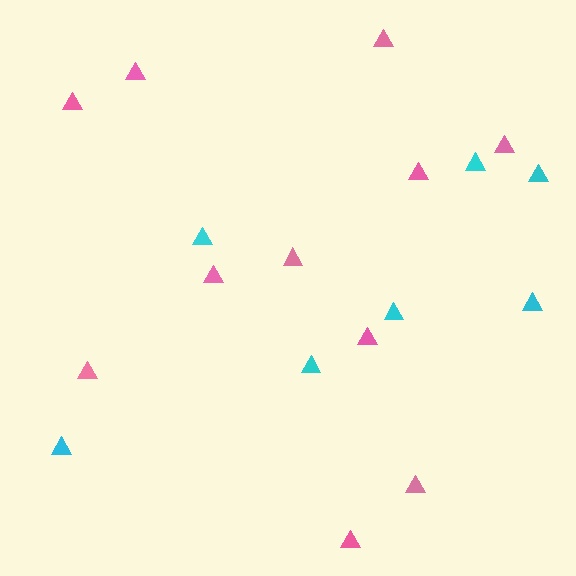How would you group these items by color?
There are 2 groups: one group of pink triangles (11) and one group of cyan triangles (7).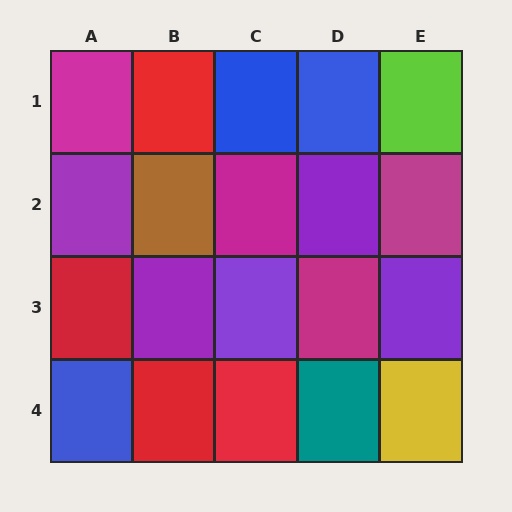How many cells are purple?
5 cells are purple.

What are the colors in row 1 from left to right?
Magenta, red, blue, blue, lime.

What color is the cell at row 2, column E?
Magenta.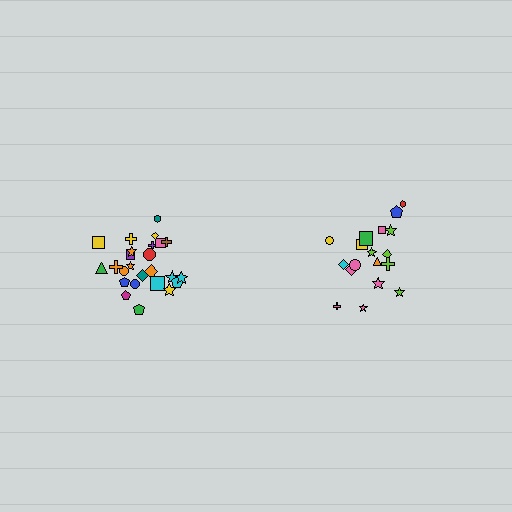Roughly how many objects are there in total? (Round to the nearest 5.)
Roughly 45 objects in total.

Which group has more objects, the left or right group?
The left group.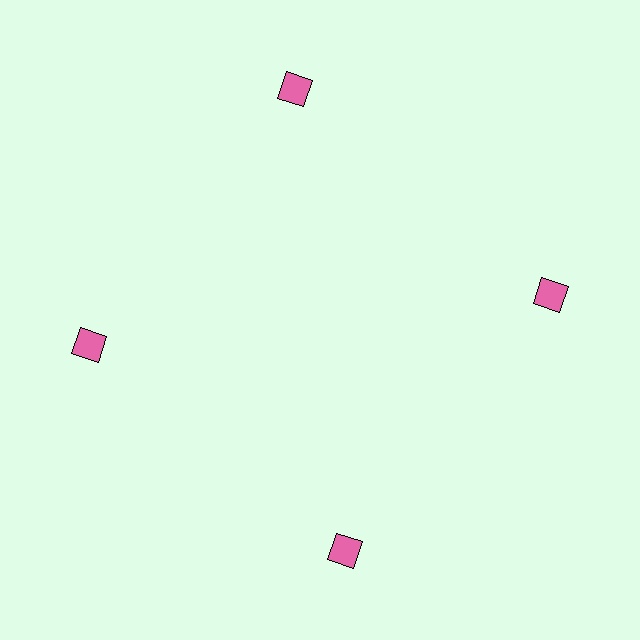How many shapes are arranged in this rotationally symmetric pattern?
There are 4 shapes, arranged in 4 groups of 1.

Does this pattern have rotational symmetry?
Yes, this pattern has 4-fold rotational symmetry. It looks the same after rotating 90 degrees around the center.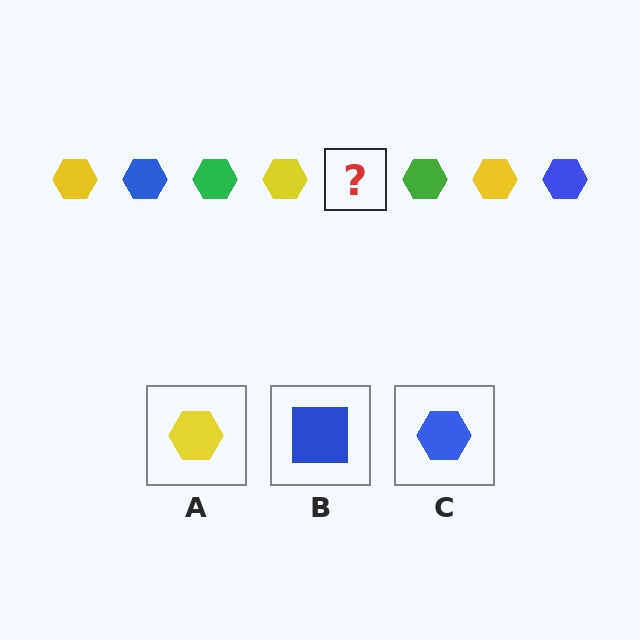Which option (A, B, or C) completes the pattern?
C.